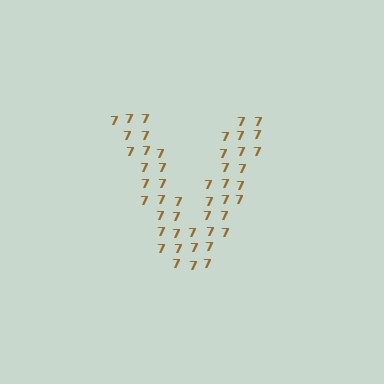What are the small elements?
The small elements are digit 7's.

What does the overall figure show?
The overall figure shows the letter V.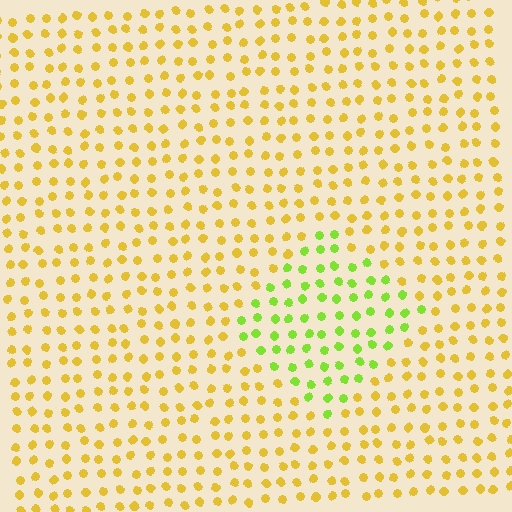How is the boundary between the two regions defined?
The boundary is defined purely by a slight shift in hue (about 46 degrees). Spacing, size, and orientation are identical on both sides.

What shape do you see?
I see a diamond.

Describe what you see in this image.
The image is filled with small yellow elements in a uniform arrangement. A diamond-shaped region is visible where the elements are tinted to a slightly different hue, forming a subtle color boundary.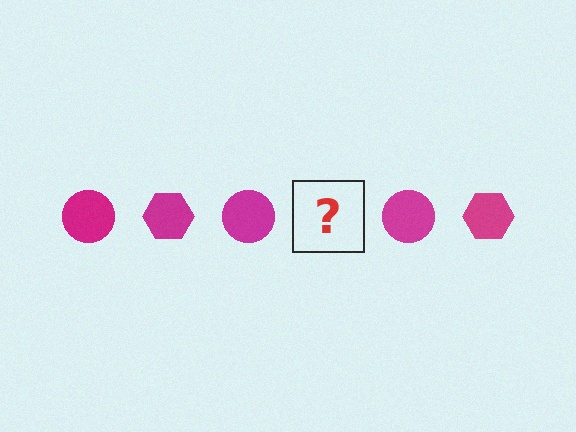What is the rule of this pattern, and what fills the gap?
The rule is that the pattern cycles through circle, hexagon shapes in magenta. The gap should be filled with a magenta hexagon.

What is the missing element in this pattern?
The missing element is a magenta hexagon.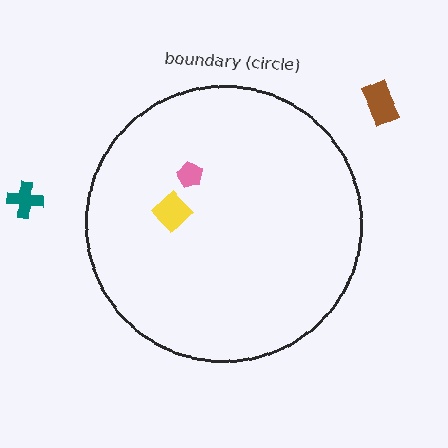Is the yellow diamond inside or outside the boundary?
Inside.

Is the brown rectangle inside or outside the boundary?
Outside.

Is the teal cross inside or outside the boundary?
Outside.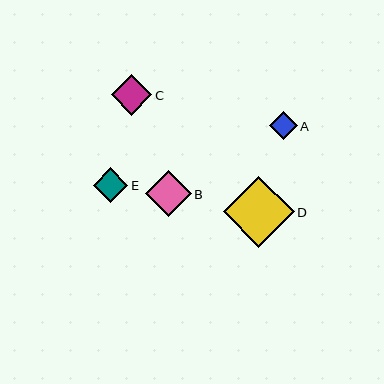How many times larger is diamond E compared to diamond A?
Diamond E is approximately 1.2 times the size of diamond A.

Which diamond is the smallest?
Diamond A is the smallest with a size of approximately 28 pixels.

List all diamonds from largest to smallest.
From largest to smallest: D, B, C, E, A.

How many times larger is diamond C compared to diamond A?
Diamond C is approximately 1.4 times the size of diamond A.